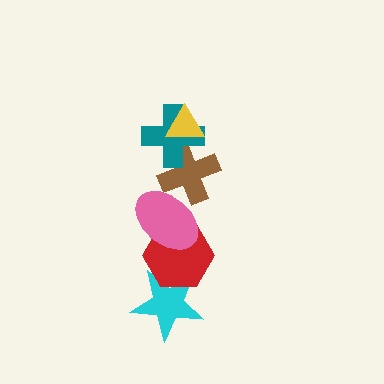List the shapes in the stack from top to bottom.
From top to bottom: the yellow triangle, the teal cross, the brown cross, the pink ellipse, the red hexagon, the cyan star.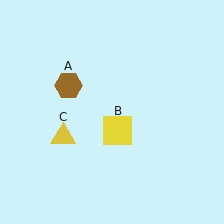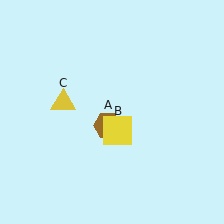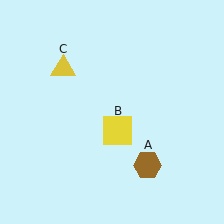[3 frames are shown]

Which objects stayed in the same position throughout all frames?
Yellow square (object B) remained stationary.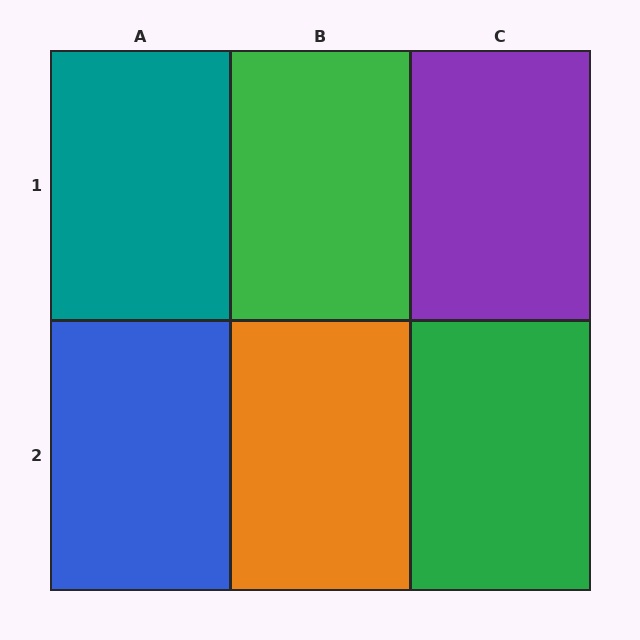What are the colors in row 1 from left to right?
Teal, green, purple.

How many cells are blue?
1 cell is blue.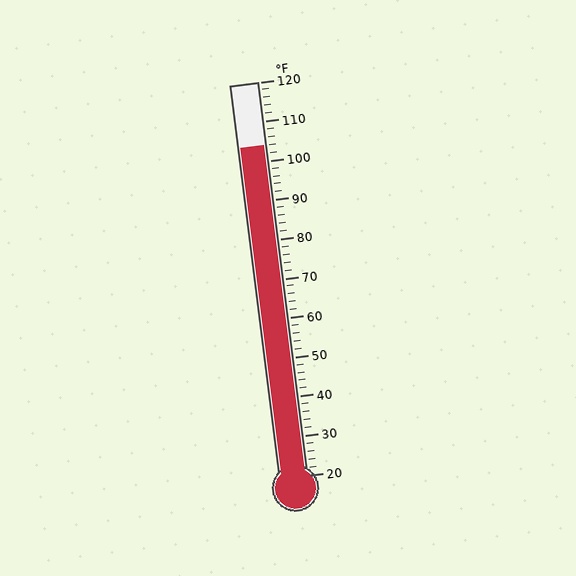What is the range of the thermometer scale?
The thermometer scale ranges from 20°F to 120°F.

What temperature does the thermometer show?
The thermometer shows approximately 104°F.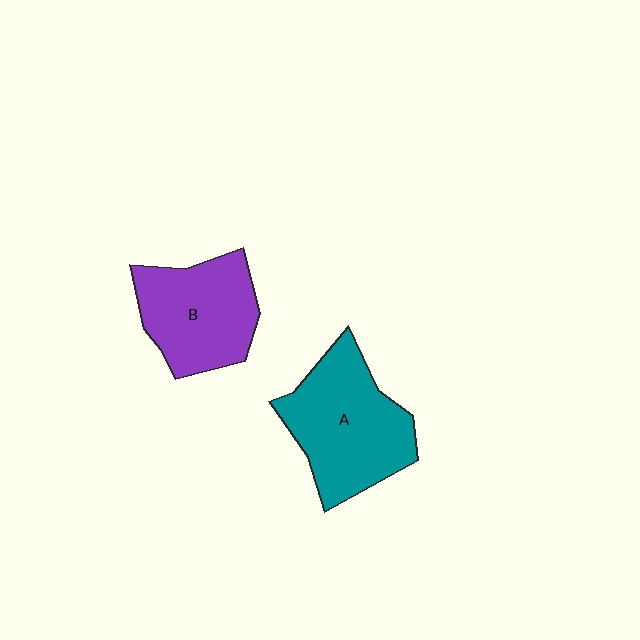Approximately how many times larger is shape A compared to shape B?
Approximately 1.2 times.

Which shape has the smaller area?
Shape B (purple).